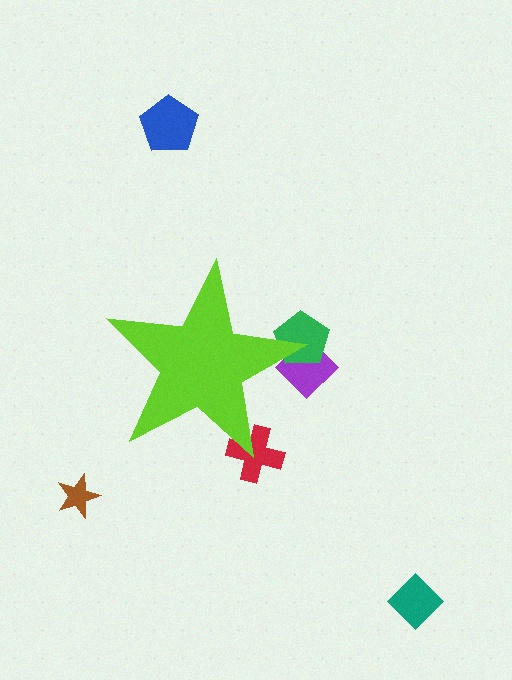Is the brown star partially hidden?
No, the brown star is fully visible.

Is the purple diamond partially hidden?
Yes, the purple diamond is partially hidden behind the lime star.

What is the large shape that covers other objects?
A lime star.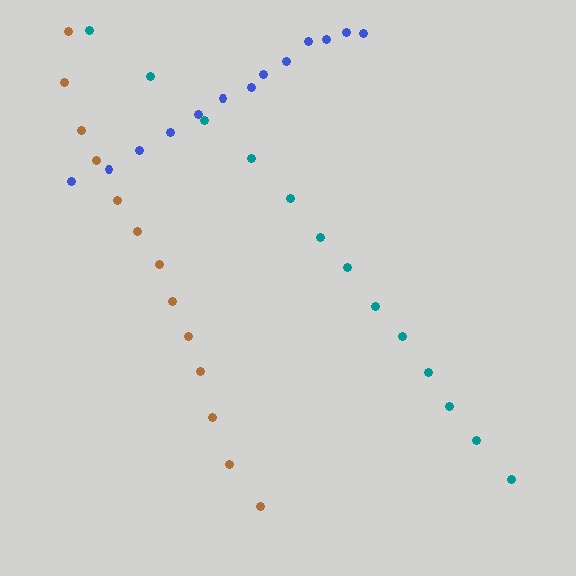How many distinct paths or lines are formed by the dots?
There are 3 distinct paths.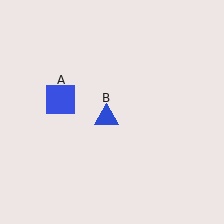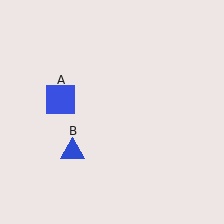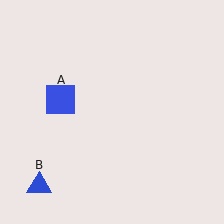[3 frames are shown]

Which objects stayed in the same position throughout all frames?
Blue square (object A) remained stationary.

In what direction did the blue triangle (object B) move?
The blue triangle (object B) moved down and to the left.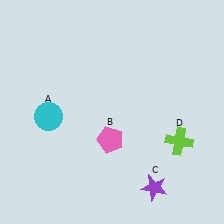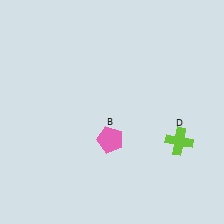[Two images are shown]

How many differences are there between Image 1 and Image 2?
There are 2 differences between the two images.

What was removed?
The purple star (C), the cyan circle (A) were removed in Image 2.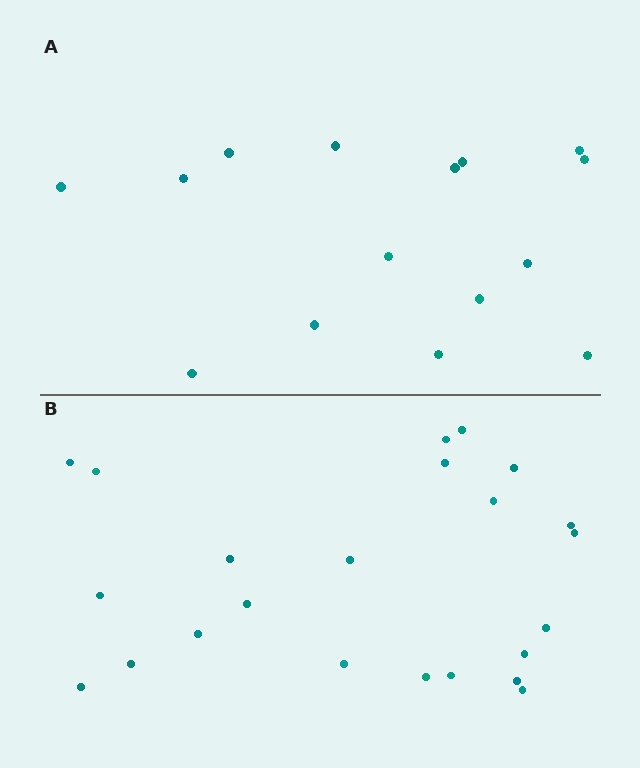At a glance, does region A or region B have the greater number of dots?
Region B (the bottom region) has more dots.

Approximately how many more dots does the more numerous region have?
Region B has roughly 8 or so more dots than region A.